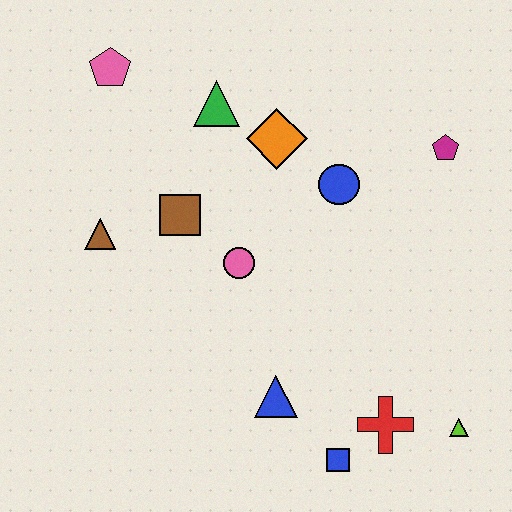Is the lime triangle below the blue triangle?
Yes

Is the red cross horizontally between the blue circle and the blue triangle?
No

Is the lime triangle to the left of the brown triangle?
No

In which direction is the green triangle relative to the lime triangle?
The green triangle is above the lime triangle.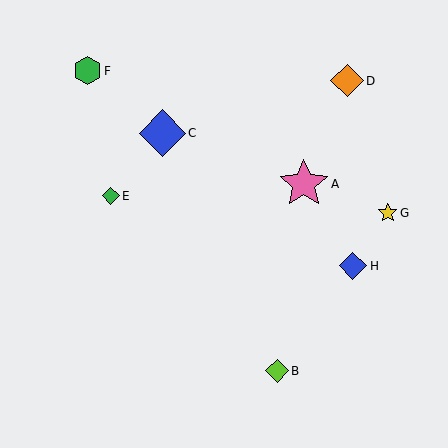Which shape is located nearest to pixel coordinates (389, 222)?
The yellow star (labeled G) at (388, 213) is nearest to that location.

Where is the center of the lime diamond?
The center of the lime diamond is at (277, 371).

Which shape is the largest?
The pink star (labeled A) is the largest.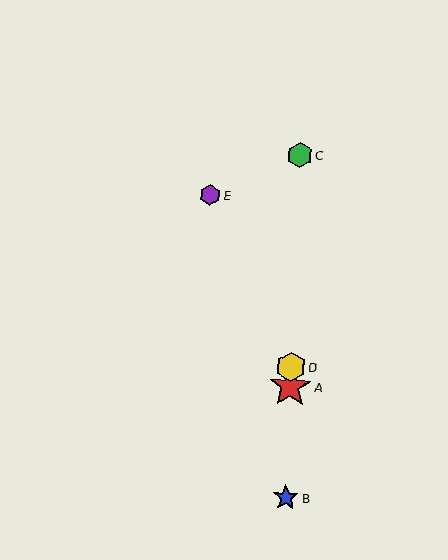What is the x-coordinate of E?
Object E is at x≈210.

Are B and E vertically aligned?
No, B is at x≈286 and E is at x≈210.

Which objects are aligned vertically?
Objects A, B, C, D are aligned vertically.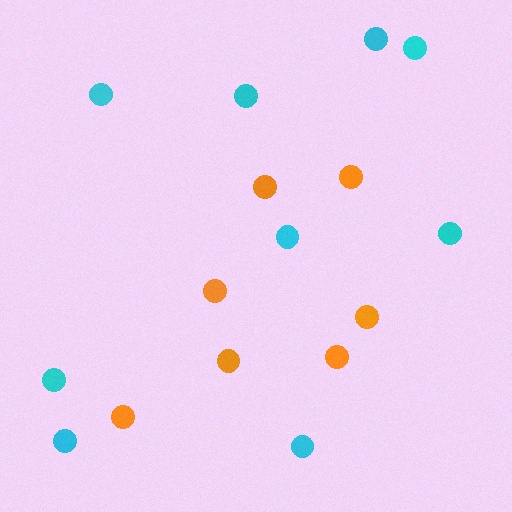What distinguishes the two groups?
There are 2 groups: one group of cyan circles (9) and one group of orange circles (7).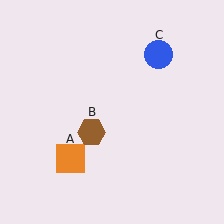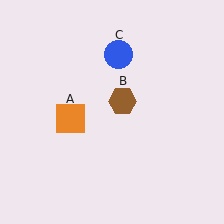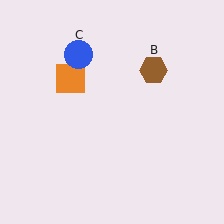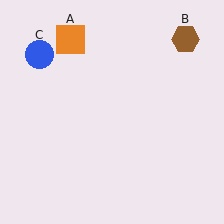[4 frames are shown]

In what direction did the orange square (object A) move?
The orange square (object A) moved up.